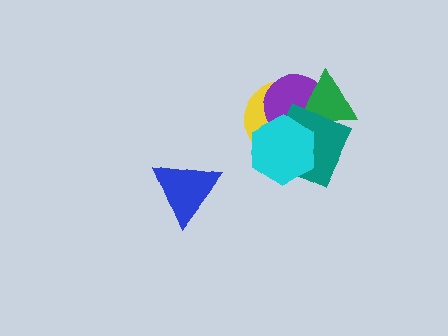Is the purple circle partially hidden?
Yes, it is partially covered by another shape.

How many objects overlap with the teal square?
4 objects overlap with the teal square.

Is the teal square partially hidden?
Yes, it is partially covered by another shape.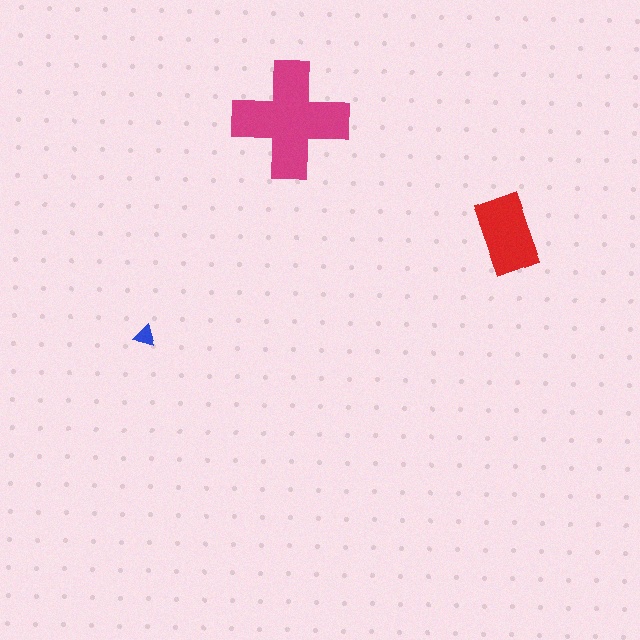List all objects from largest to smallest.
The magenta cross, the red rectangle, the blue triangle.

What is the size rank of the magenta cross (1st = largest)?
1st.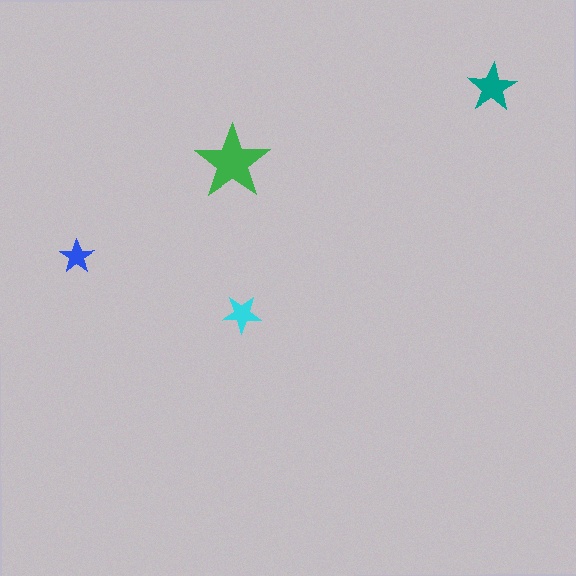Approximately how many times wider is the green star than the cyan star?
About 2 times wider.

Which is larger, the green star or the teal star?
The green one.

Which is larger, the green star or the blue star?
The green one.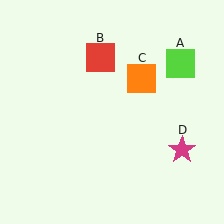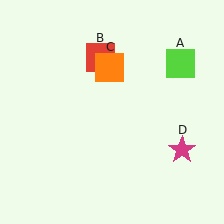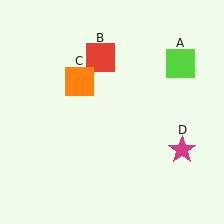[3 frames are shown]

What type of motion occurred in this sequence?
The orange square (object C) rotated counterclockwise around the center of the scene.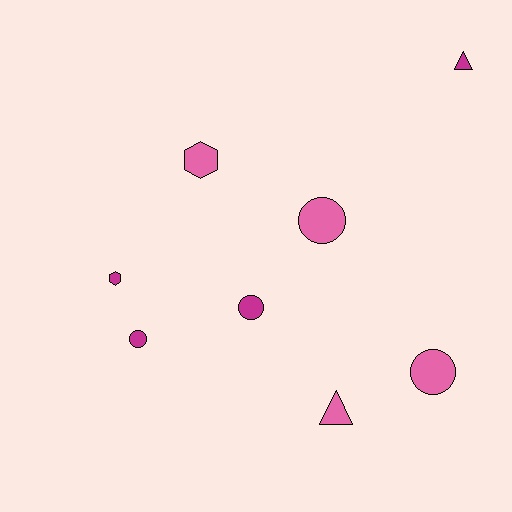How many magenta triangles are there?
There is 1 magenta triangle.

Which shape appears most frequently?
Circle, with 4 objects.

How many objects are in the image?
There are 8 objects.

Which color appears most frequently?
Pink, with 4 objects.